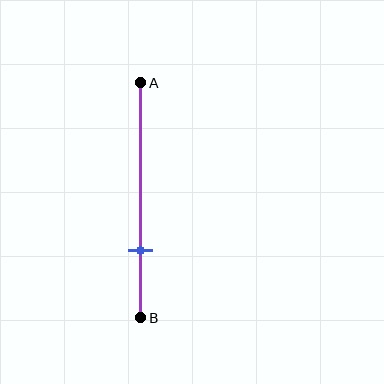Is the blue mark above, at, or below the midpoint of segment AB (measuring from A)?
The blue mark is below the midpoint of segment AB.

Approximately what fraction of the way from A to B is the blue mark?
The blue mark is approximately 70% of the way from A to B.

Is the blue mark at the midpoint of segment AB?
No, the mark is at about 70% from A, not at the 50% midpoint.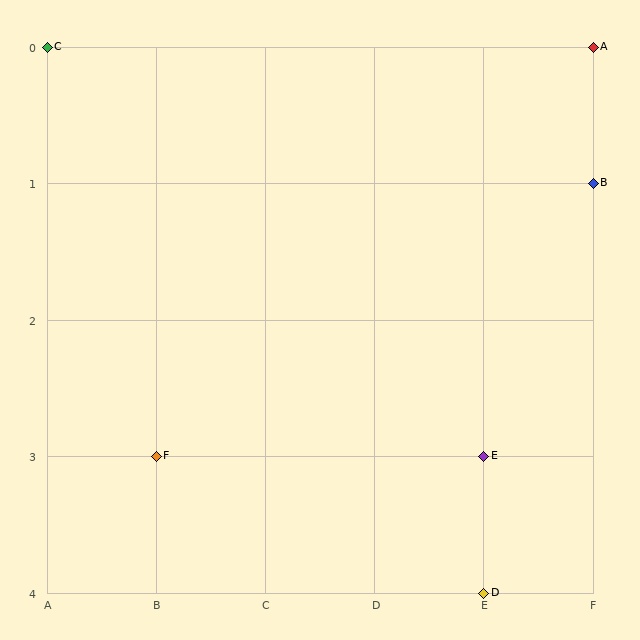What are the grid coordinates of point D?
Point D is at grid coordinates (E, 4).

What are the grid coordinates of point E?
Point E is at grid coordinates (E, 3).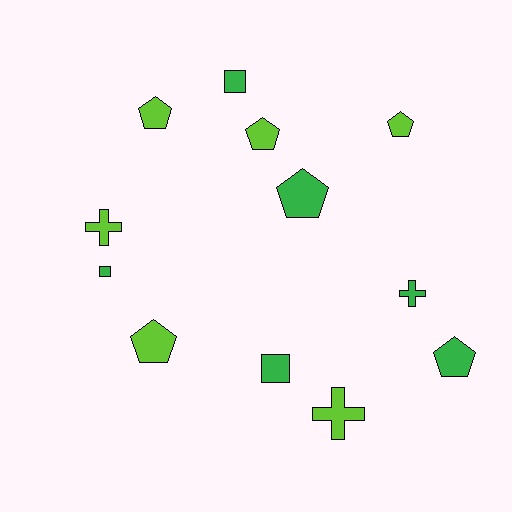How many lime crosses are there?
There are 2 lime crosses.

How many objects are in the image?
There are 12 objects.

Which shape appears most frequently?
Pentagon, with 6 objects.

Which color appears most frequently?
Lime, with 6 objects.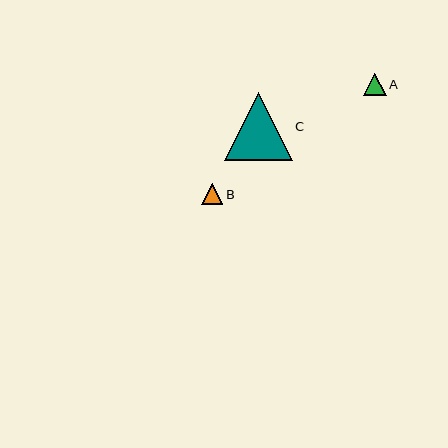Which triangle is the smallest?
Triangle B is the smallest with a size of approximately 21 pixels.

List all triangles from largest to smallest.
From largest to smallest: C, A, B.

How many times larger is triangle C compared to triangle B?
Triangle C is approximately 3.2 times the size of triangle B.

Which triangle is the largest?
Triangle C is the largest with a size of approximately 67 pixels.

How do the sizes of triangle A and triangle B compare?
Triangle A and triangle B are approximately the same size.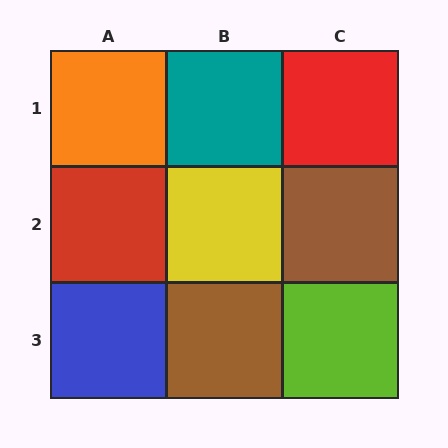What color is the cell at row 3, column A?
Blue.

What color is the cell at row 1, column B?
Teal.